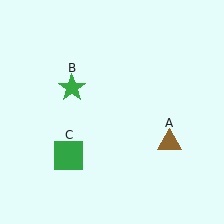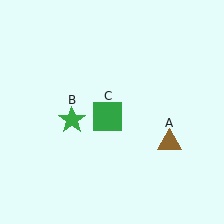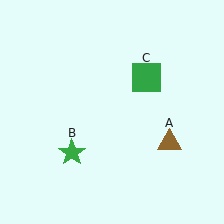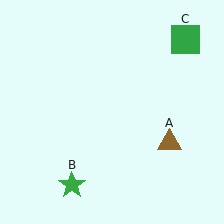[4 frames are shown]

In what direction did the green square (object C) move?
The green square (object C) moved up and to the right.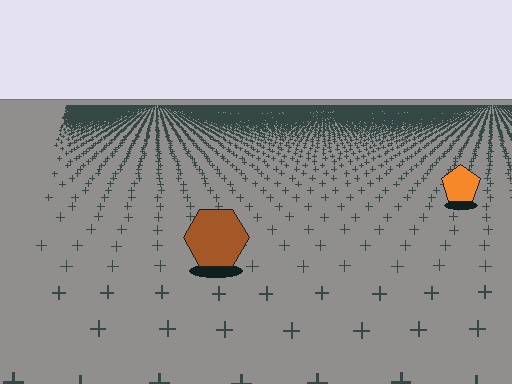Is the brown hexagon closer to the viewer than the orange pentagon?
Yes. The brown hexagon is closer — you can tell from the texture gradient: the ground texture is coarser near it.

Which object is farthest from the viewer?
The orange pentagon is farthest from the viewer. It appears smaller and the ground texture around it is denser.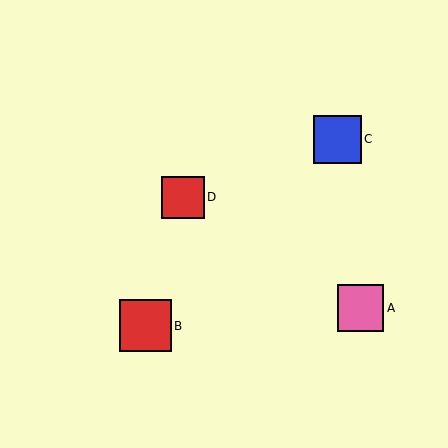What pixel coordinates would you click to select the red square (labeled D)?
Click at (183, 197) to select the red square D.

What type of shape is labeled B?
Shape B is a red square.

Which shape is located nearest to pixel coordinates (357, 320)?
The pink square (labeled A) at (360, 308) is nearest to that location.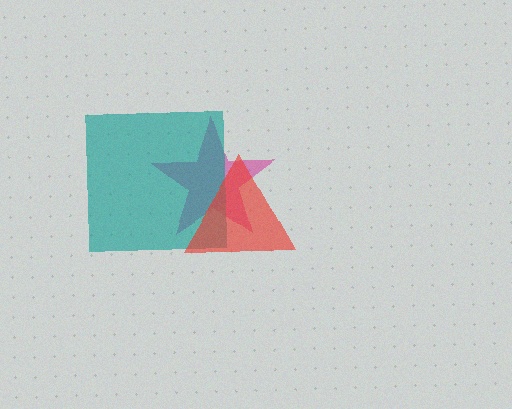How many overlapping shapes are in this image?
There are 3 overlapping shapes in the image.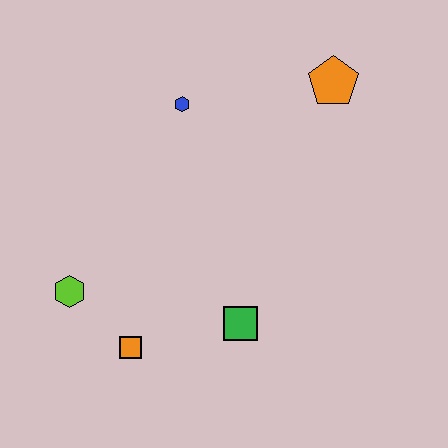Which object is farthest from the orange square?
The orange pentagon is farthest from the orange square.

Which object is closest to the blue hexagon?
The orange pentagon is closest to the blue hexagon.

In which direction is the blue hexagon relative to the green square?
The blue hexagon is above the green square.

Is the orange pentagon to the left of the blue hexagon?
No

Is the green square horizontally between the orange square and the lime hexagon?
No